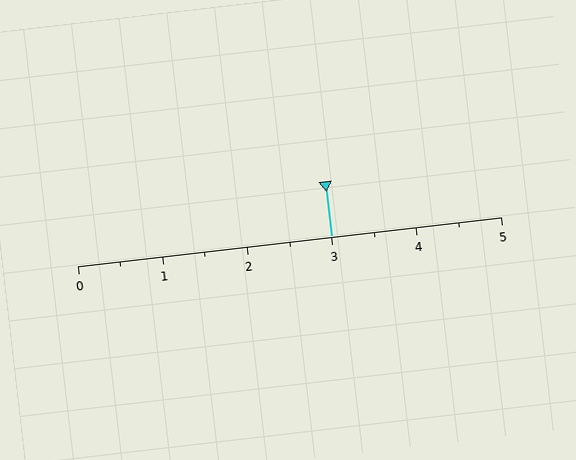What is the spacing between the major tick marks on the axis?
The major ticks are spaced 1 apart.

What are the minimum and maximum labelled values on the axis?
The axis runs from 0 to 5.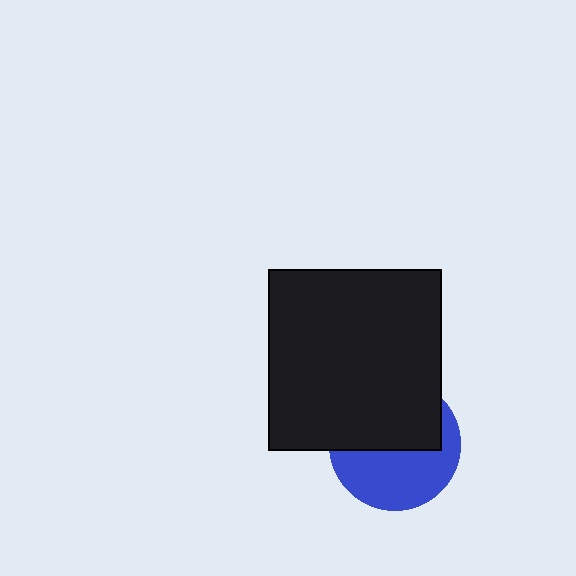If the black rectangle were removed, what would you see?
You would see the complete blue circle.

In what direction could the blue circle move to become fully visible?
The blue circle could move down. That would shift it out from behind the black rectangle entirely.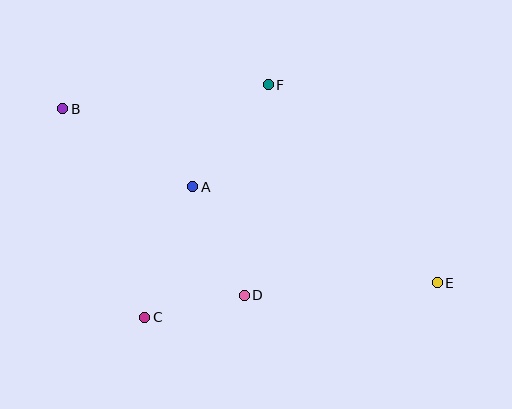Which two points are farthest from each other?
Points B and E are farthest from each other.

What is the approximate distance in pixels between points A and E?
The distance between A and E is approximately 262 pixels.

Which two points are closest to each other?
Points C and D are closest to each other.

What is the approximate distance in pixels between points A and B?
The distance between A and B is approximately 151 pixels.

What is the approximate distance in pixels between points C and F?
The distance between C and F is approximately 263 pixels.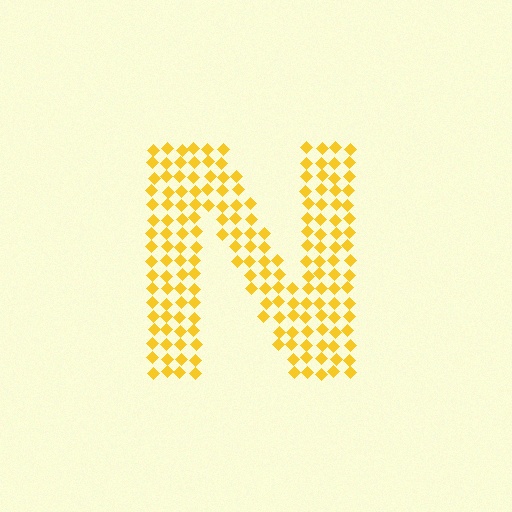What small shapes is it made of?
It is made of small diamonds.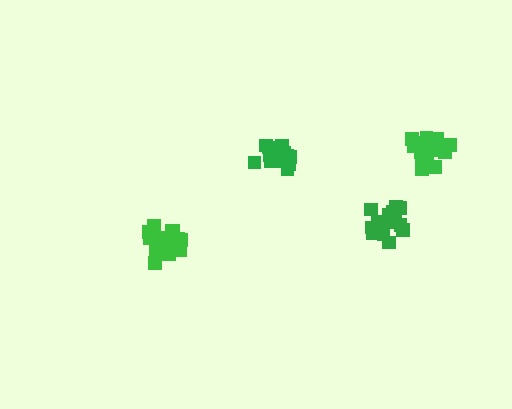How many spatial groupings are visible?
There are 4 spatial groupings.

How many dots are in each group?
Group 1: 16 dots, Group 2: 21 dots, Group 3: 20 dots, Group 4: 17 dots (74 total).